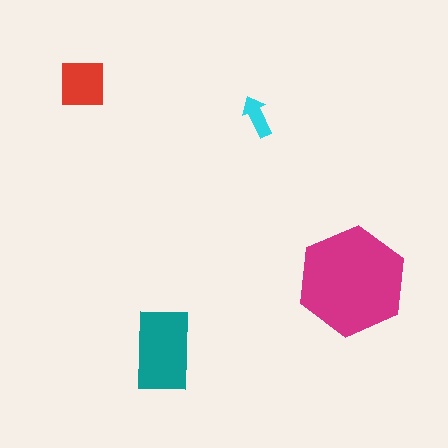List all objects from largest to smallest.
The magenta hexagon, the teal rectangle, the red square, the cyan arrow.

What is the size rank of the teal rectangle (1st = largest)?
2nd.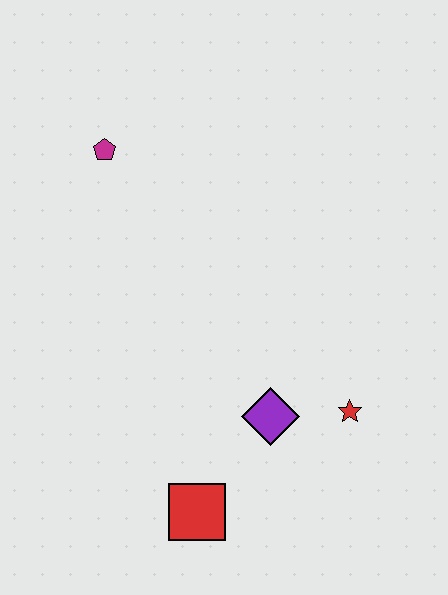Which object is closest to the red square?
The purple diamond is closest to the red square.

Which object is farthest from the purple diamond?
The magenta pentagon is farthest from the purple diamond.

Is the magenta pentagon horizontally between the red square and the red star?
No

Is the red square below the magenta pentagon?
Yes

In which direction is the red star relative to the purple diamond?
The red star is to the right of the purple diamond.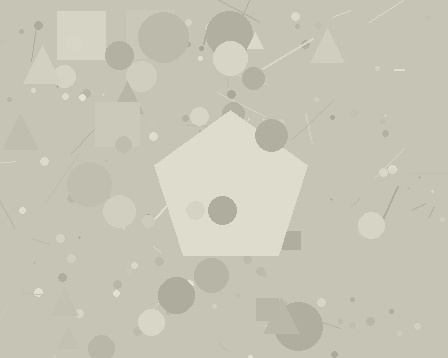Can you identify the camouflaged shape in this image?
The camouflaged shape is a pentagon.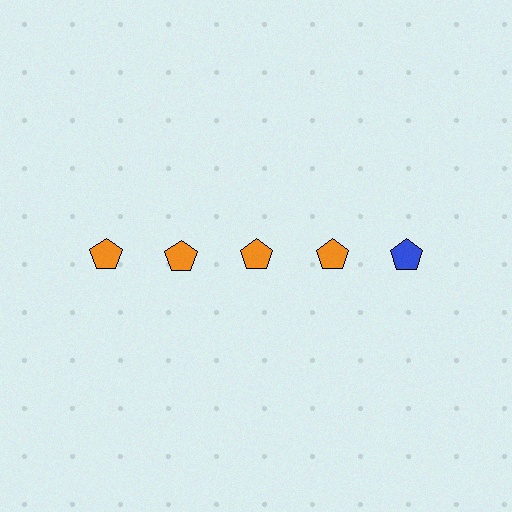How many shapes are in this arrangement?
There are 5 shapes arranged in a grid pattern.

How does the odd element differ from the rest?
It has a different color: blue instead of orange.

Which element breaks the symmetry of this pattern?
The blue pentagon in the top row, rightmost column breaks the symmetry. All other shapes are orange pentagons.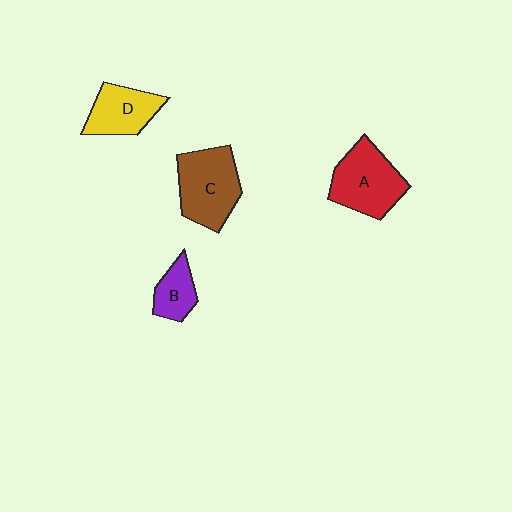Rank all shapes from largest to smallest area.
From largest to smallest: C (brown), A (red), D (yellow), B (purple).